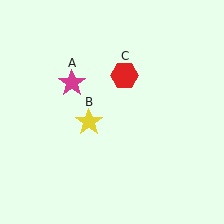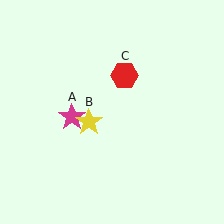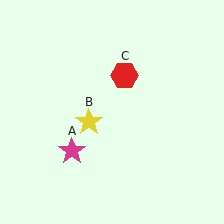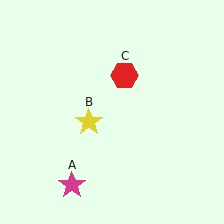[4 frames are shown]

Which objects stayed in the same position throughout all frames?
Yellow star (object B) and red hexagon (object C) remained stationary.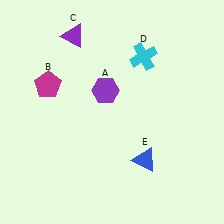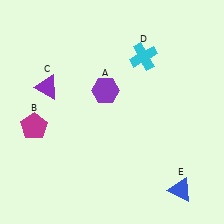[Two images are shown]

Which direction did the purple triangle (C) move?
The purple triangle (C) moved down.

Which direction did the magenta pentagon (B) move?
The magenta pentagon (B) moved down.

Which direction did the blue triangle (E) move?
The blue triangle (E) moved right.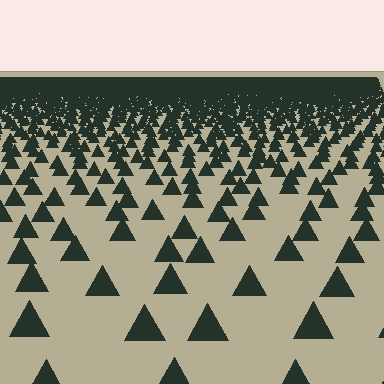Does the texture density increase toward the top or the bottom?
Density increases toward the top.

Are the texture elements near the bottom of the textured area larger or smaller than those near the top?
Larger. Near the bottom, elements are closer to the viewer and appear at a bigger on-screen size.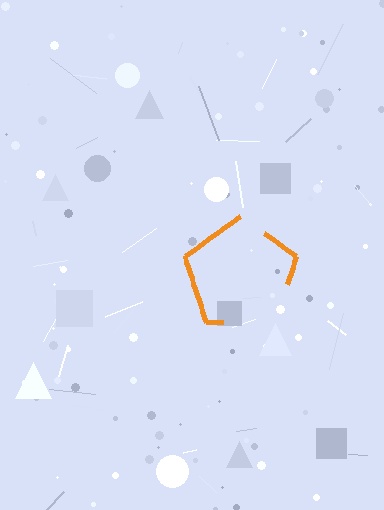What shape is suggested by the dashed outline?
The dashed outline suggests a pentagon.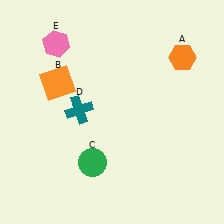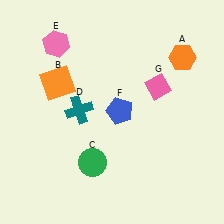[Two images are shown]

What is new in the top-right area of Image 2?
A pink diamond (G) was added in the top-right area of Image 2.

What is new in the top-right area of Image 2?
A blue pentagon (F) was added in the top-right area of Image 2.